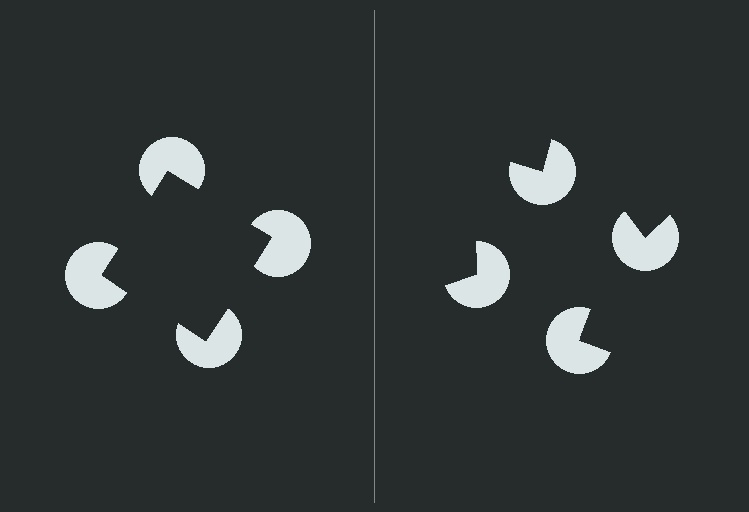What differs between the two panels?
The pac-man discs are positioned identically on both sides; only the wedge orientations differ. On the left they align to a square; on the right they are misaligned.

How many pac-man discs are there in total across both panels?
8 — 4 on each side.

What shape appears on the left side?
An illusory square.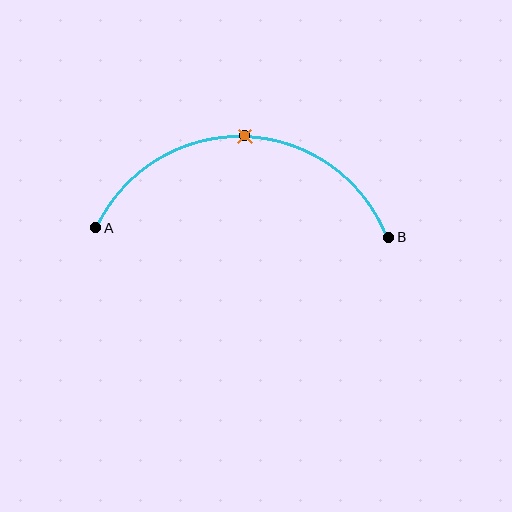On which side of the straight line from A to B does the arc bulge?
The arc bulges above the straight line connecting A and B.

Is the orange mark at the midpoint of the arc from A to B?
Yes. The orange mark lies on the arc at equal arc-length from both A and B — it is the arc midpoint.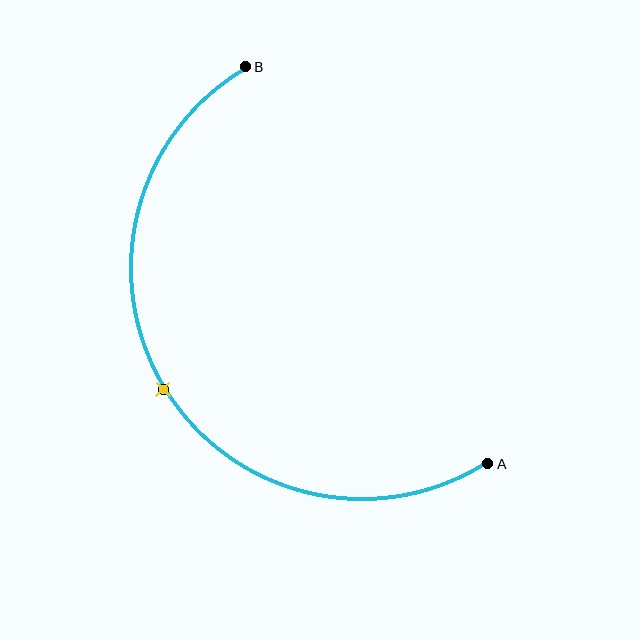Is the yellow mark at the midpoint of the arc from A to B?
Yes. The yellow mark lies on the arc at equal arc-length from both A and B — it is the arc midpoint.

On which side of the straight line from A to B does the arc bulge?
The arc bulges to the left of the straight line connecting A and B.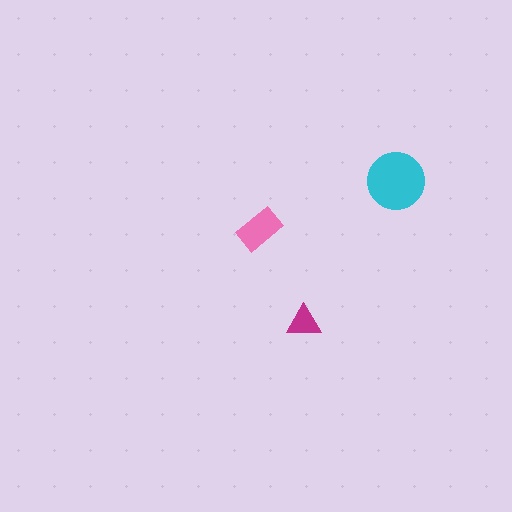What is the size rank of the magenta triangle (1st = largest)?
3rd.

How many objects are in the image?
There are 3 objects in the image.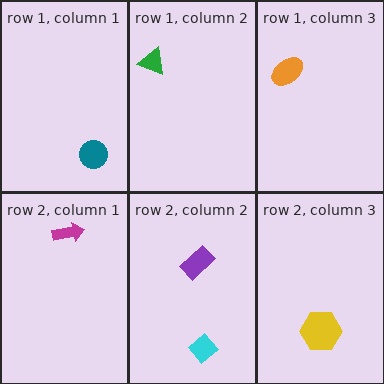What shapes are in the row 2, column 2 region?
The purple rectangle, the cyan diamond.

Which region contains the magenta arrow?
The row 2, column 1 region.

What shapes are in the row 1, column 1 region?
The teal circle.